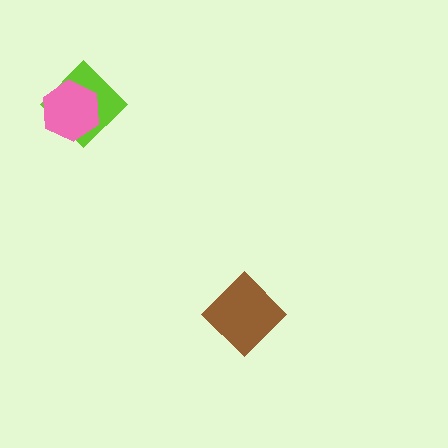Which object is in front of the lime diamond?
The pink hexagon is in front of the lime diamond.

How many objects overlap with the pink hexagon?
1 object overlaps with the pink hexagon.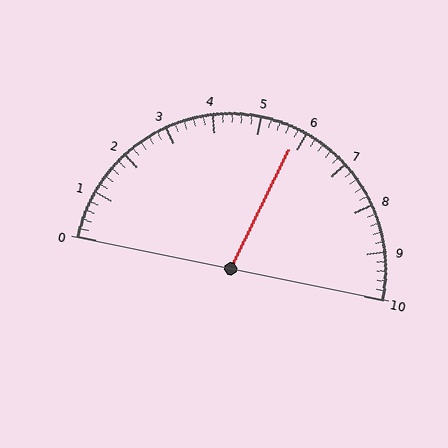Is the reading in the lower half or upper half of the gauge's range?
The reading is in the upper half of the range (0 to 10).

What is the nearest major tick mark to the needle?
The nearest major tick mark is 6.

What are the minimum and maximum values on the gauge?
The gauge ranges from 0 to 10.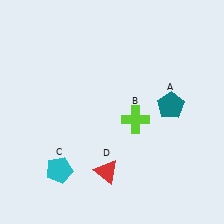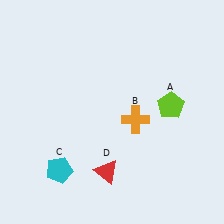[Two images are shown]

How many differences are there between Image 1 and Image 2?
There are 2 differences between the two images.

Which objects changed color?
A changed from teal to lime. B changed from lime to orange.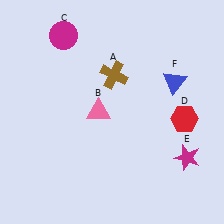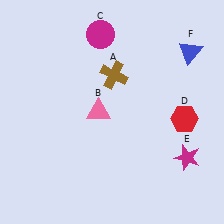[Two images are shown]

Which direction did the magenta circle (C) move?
The magenta circle (C) moved right.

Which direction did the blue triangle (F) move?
The blue triangle (F) moved up.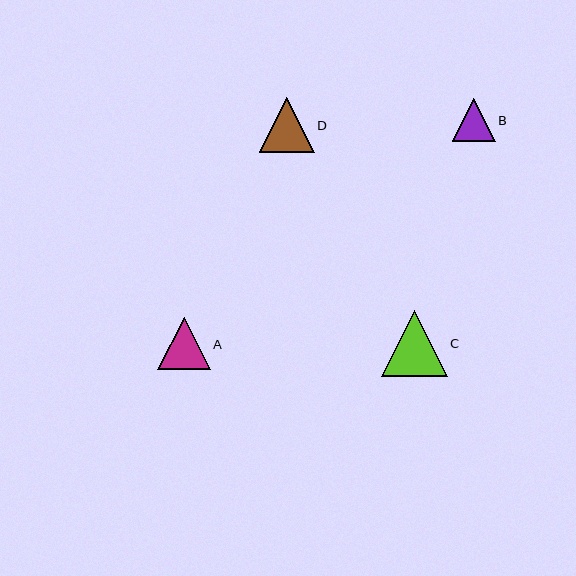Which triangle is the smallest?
Triangle B is the smallest with a size of approximately 43 pixels.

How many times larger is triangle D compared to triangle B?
Triangle D is approximately 1.3 times the size of triangle B.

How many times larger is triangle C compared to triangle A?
Triangle C is approximately 1.3 times the size of triangle A.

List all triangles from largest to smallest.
From largest to smallest: C, D, A, B.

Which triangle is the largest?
Triangle C is the largest with a size of approximately 66 pixels.